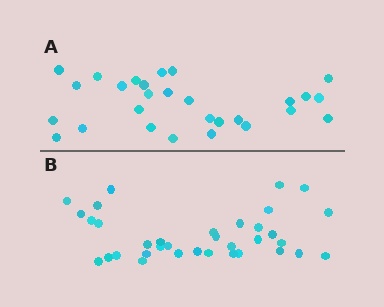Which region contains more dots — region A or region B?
Region B (the bottom region) has more dots.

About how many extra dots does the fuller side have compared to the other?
Region B has roughly 8 or so more dots than region A.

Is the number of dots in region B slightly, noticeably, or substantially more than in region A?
Region B has noticeably more, but not dramatically so. The ratio is roughly 1.2 to 1.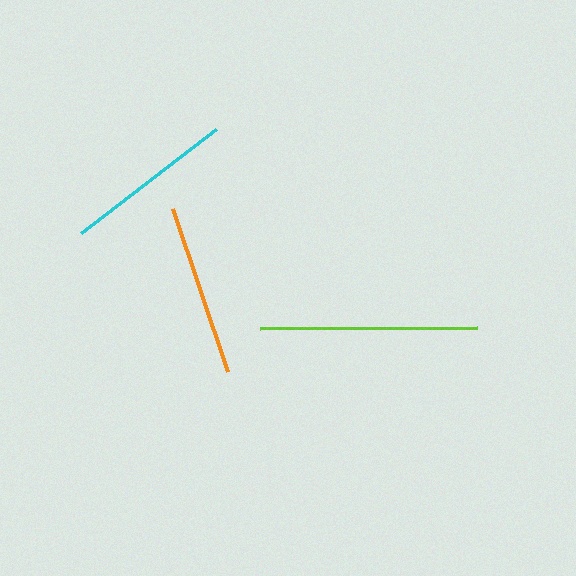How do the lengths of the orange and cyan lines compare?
The orange and cyan lines are approximately the same length.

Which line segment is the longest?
The lime line is the longest at approximately 216 pixels.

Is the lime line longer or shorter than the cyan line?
The lime line is longer than the cyan line.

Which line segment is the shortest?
The cyan line is the shortest at approximately 170 pixels.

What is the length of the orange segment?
The orange segment is approximately 171 pixels long.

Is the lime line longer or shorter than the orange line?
The lime line is longer than the orange line.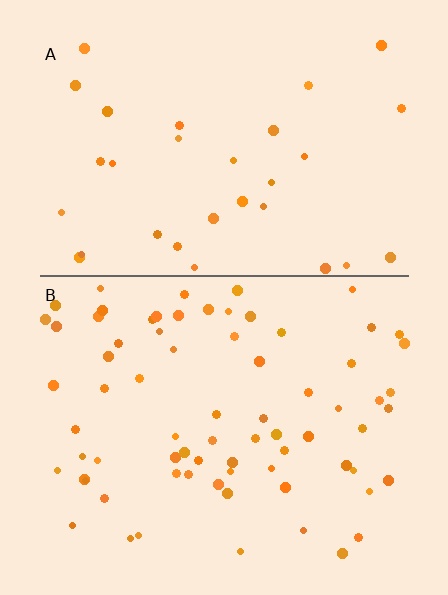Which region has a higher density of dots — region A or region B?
B (the bottom).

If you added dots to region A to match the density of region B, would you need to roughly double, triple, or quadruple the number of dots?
Approximately double.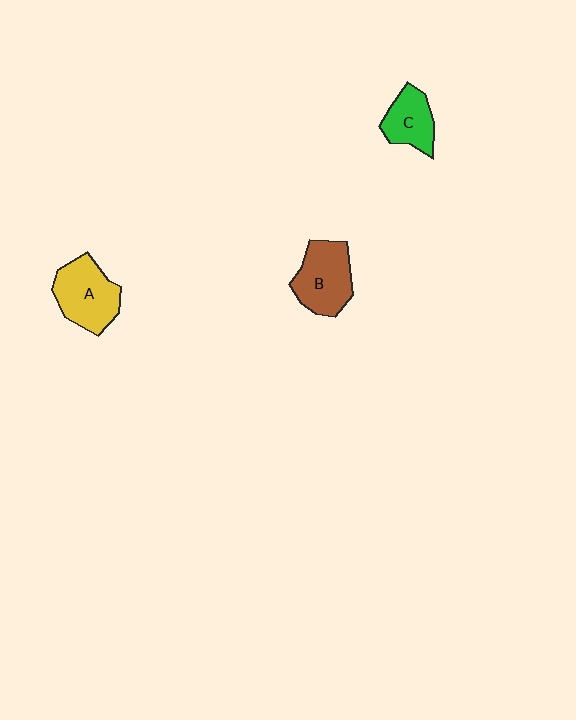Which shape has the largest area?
Shape A (yellow).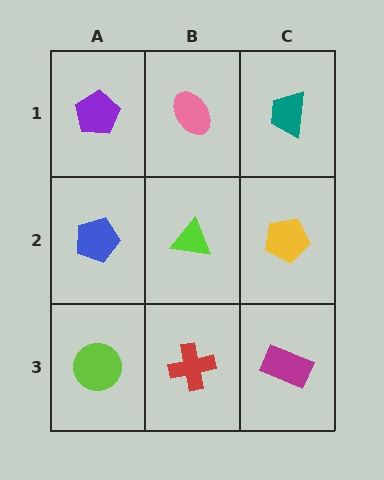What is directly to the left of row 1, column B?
A purple pentagon.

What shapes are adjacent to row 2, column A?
A purple pentagon (row 1, column A), a lime circle (row 3, column A), a lime triangle (row 2, column B).